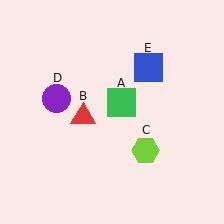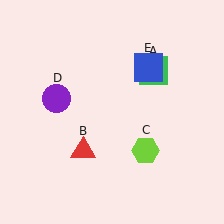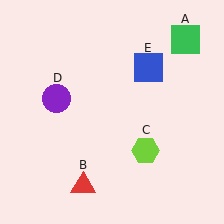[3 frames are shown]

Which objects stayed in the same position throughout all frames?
Lime hexagon (object C) and purple circle (object D) and blue square (object E) remained stationary.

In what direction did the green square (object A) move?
The green square (object A) moved up and to the right.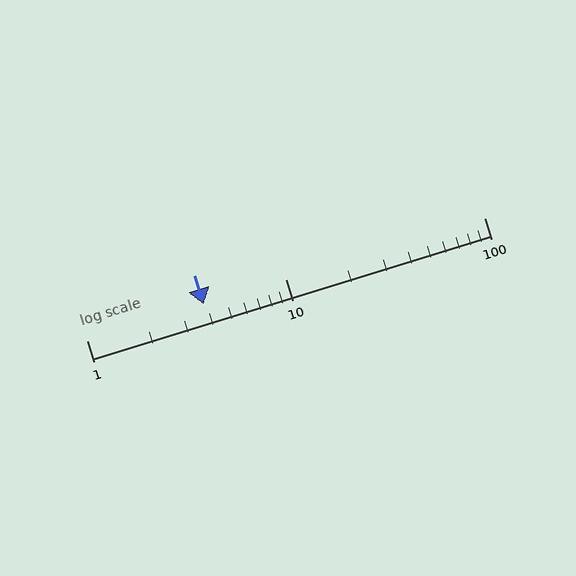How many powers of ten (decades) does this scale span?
The scale spans 2 decades, from 1 to 100.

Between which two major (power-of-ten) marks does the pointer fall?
The pointer is between 1 and 10.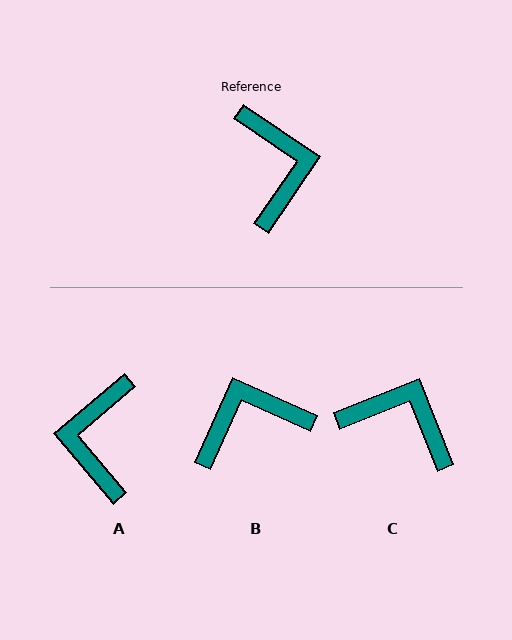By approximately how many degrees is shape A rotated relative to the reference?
Approximately 165 degrees counter-clockwise.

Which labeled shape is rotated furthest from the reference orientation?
A, about 165 degrees away.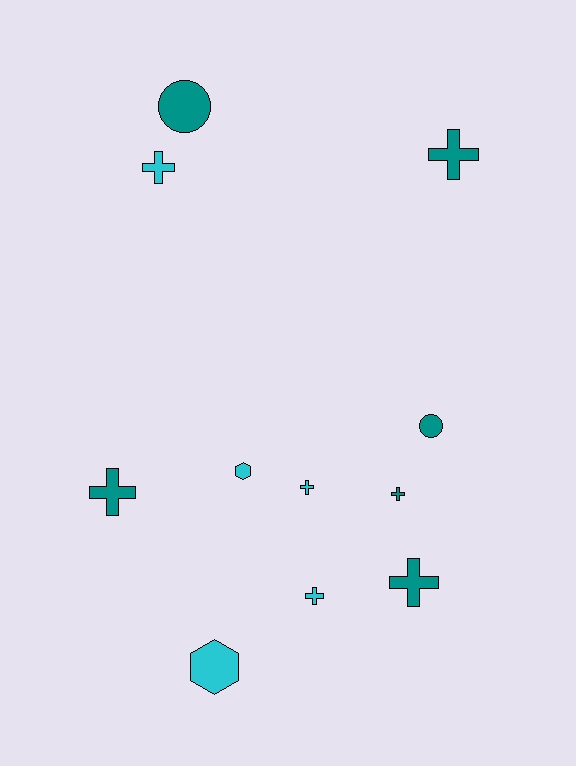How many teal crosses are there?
There are 4 teal crosses.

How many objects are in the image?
There are 11 objects.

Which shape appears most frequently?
Cross, with 7 objects.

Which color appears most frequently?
Teal, with 6 objects.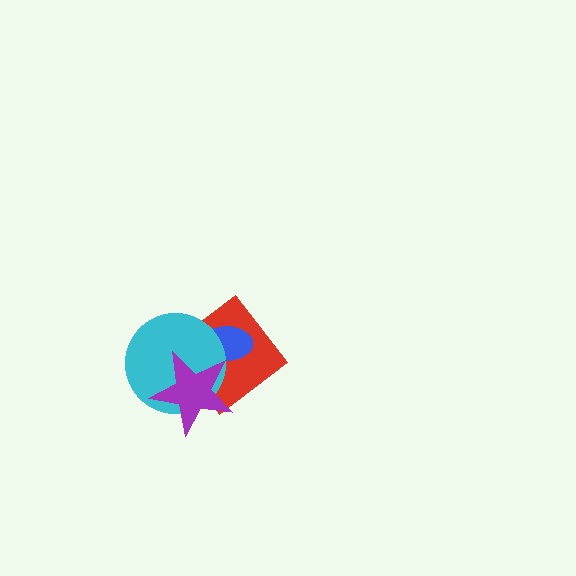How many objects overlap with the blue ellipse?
3 objects overlap with the blue ellipse.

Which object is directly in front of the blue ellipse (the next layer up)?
The cyan circle is directly in front of the blue ellipse.